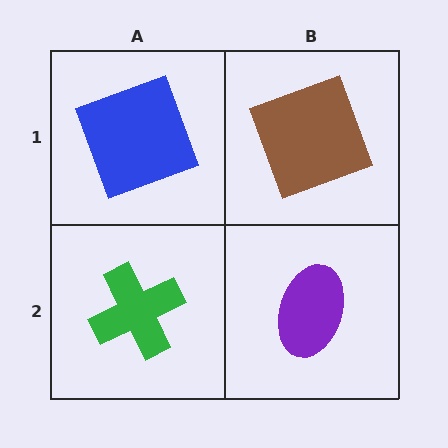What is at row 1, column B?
A brown square.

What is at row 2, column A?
A green cross.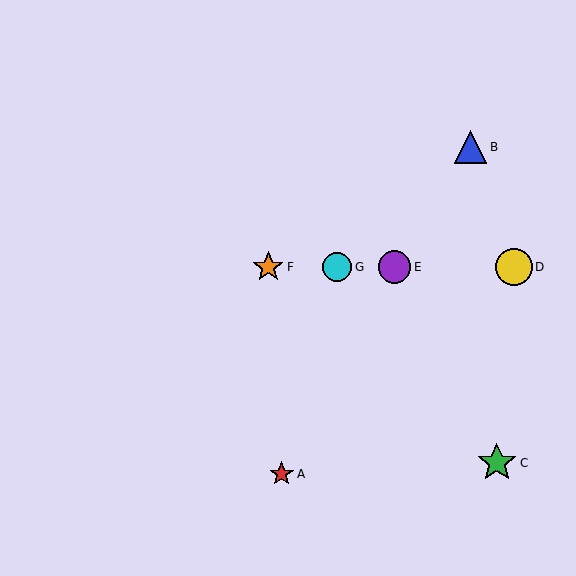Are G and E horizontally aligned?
Yes, both are at y≈267.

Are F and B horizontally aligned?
No, F is at y≈267 and B is at y≈147.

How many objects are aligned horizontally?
4 objects (D, E, F, G) are aligned horizontally.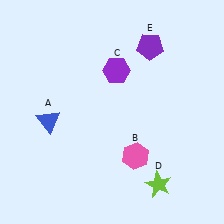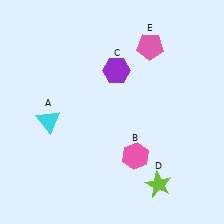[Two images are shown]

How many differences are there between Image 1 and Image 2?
There are 2 differences between the two images.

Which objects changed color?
A changed from blue to cyan. E changed from purple to pink.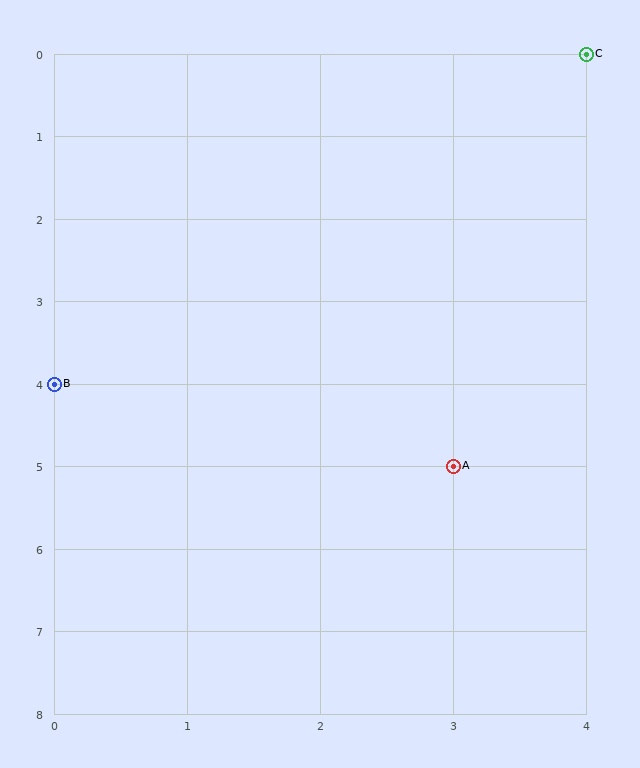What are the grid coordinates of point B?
Point B is at grid coordinates (0, 4).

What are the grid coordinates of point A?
Point A is at grid coordinates (3, 5).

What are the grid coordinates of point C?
Point C is at grid coordinates (4, 0).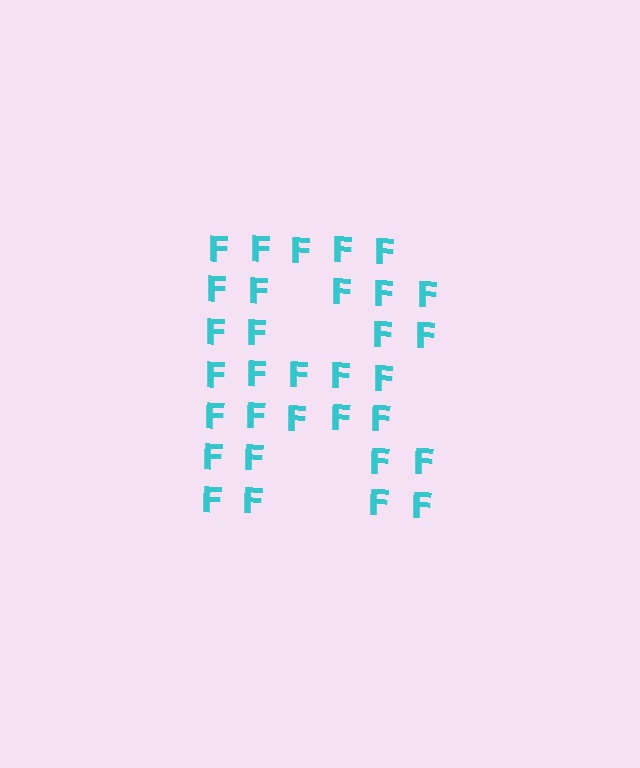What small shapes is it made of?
It is made of small letter F's.